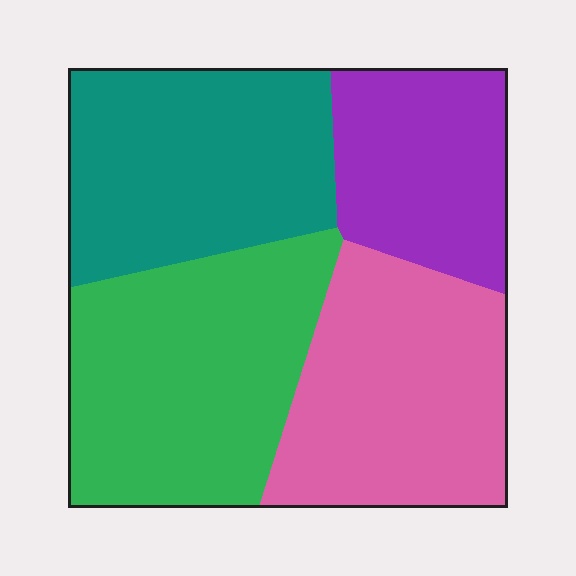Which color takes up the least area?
Purple, at roughly 20%.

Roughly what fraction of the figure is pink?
Pink covers roughly 25% of the figure.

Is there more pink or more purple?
Pink.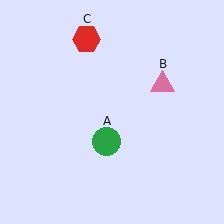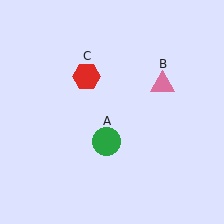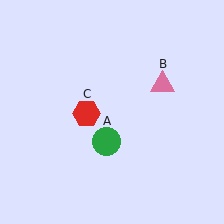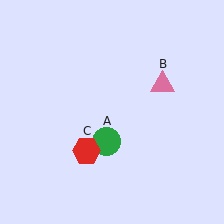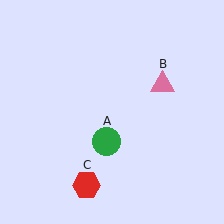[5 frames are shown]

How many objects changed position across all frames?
1 object changed position: red hexagon (object C).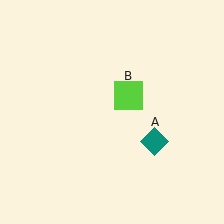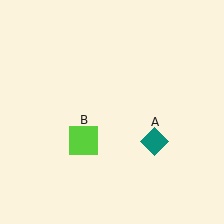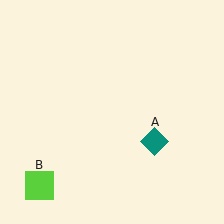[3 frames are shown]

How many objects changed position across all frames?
1 object changed position: lime square (object B).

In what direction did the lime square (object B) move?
The lime square (object B) moved down and to the left.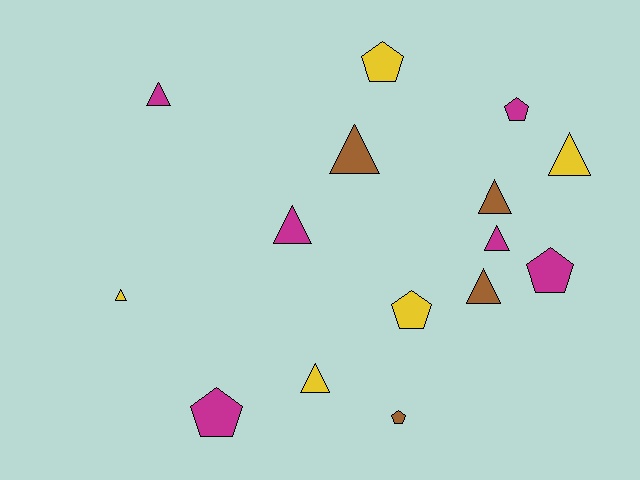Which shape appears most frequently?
Triangle, with 9 objects.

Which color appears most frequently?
Magenta, with 6 objects.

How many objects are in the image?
There are 15 objects.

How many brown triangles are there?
There are 3 brown triangles.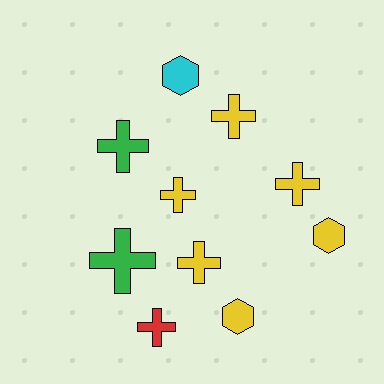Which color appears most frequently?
Yellow, with 6 objects.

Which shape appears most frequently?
Cross, with 7 objects.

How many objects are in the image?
There are 10 objects.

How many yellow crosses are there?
There are 4 yellow crosses.